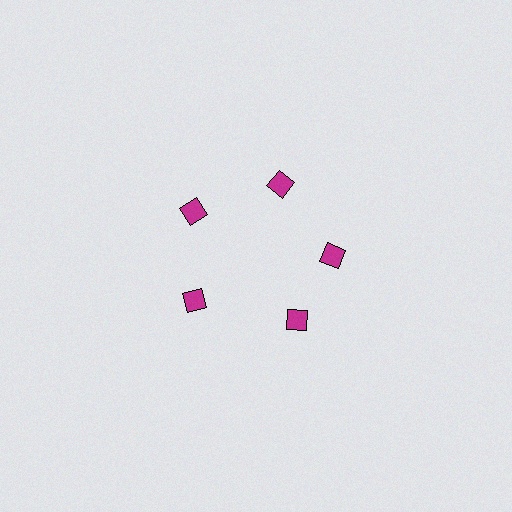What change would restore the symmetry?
The symmetry would be restored by rotating it back into even spacing with its neighbors so that all 5 diamonds sit at equal angles and equal distance from the center.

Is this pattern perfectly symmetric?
No. The 5 magenta diamonds are arranged in a ring, but one element near the 5 o'clock position is rotated out of alignment along the ring, breaking the 5-fold rotational symmetry.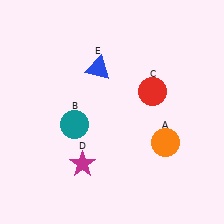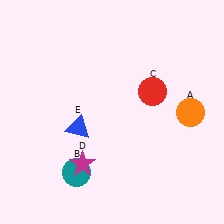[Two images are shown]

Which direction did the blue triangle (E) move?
The blue triangle (E) moved down.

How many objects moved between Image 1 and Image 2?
3 objects moved between the two images.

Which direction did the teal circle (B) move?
The teal circle (B) moved down.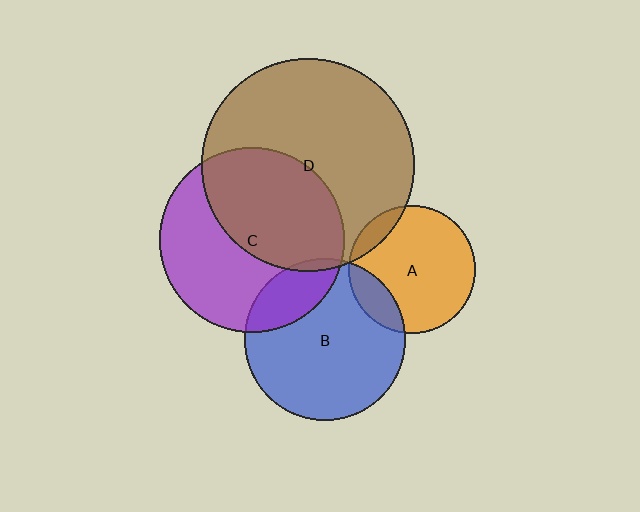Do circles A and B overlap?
Yes.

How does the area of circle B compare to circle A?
Approximately 1.6 times.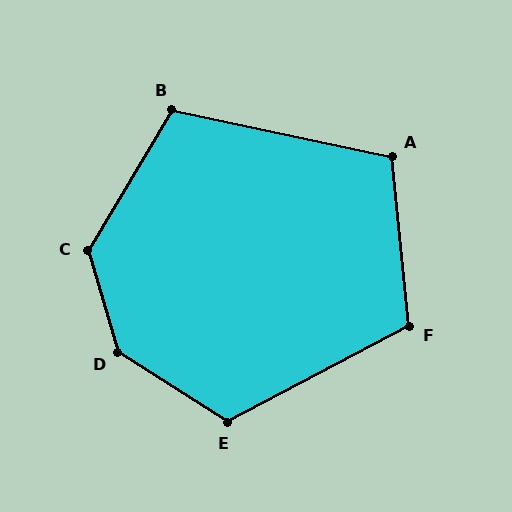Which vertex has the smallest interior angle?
A, at approximately 108 degrees.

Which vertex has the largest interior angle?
D, at approximately 139 degrees.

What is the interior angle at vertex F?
Approximately 112 degrees (obtuse).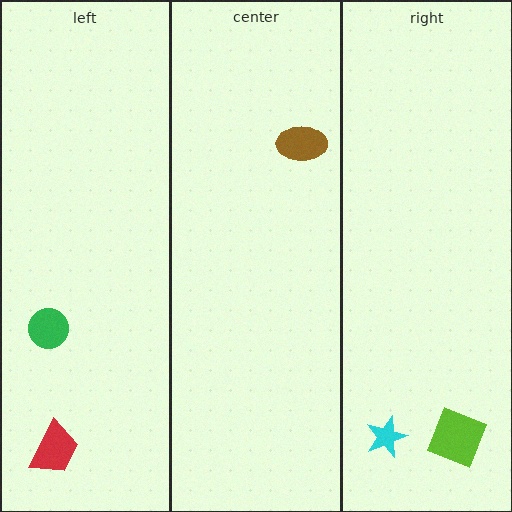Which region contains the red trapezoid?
The left region.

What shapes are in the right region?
The lime square, the cyan star.